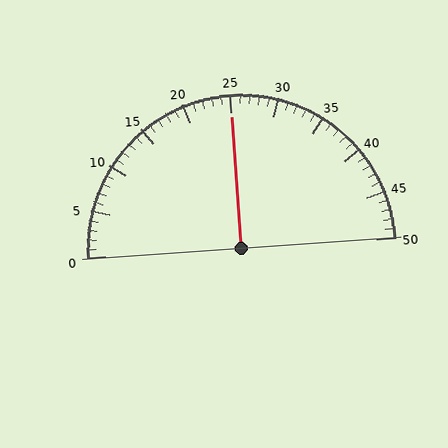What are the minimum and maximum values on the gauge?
The gauge ranges from 0 to 50.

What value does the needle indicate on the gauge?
The needle indicates approximately 25.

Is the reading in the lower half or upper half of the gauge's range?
The reading is in the upper half of the range (0 to 50).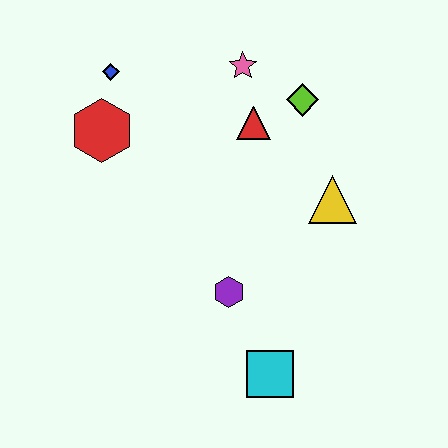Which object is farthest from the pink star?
The cyan square is farthest from the pink star.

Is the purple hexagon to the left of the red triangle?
Yes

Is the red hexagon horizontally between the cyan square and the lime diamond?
No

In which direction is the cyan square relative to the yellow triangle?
The cyan square is below the yellow triangle.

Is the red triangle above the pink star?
No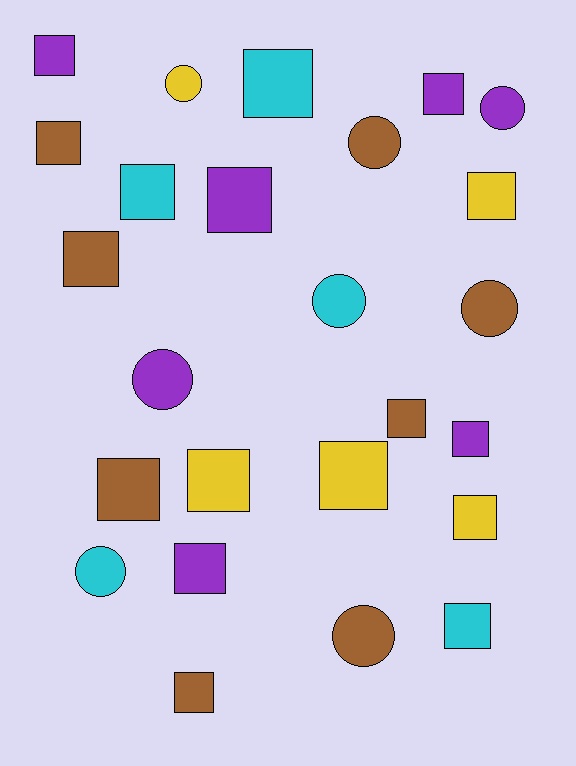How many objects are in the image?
There are 25 objects.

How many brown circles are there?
There are 3 brown circles.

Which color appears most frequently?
Brown, with 8 objects.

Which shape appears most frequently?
Square, with 17 objects.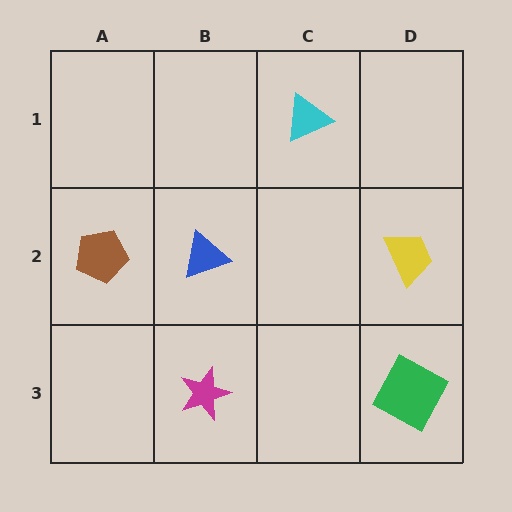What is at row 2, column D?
A yellow trapezoid.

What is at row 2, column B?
A blue triangle.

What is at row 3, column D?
A green square.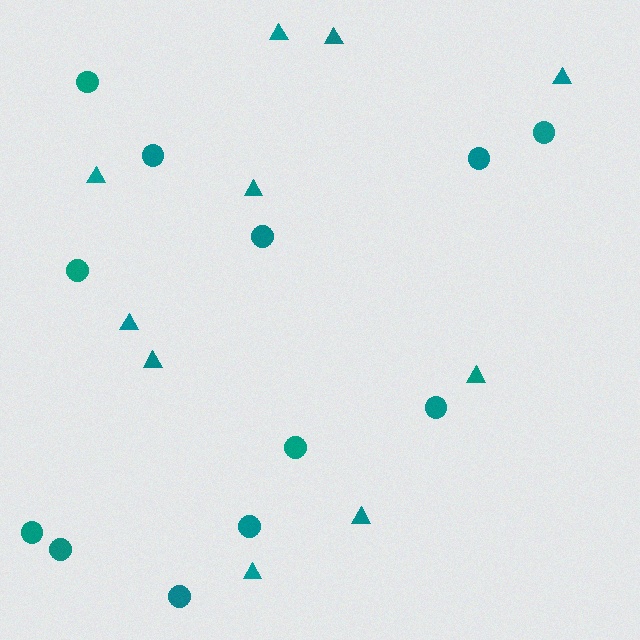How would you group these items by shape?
There are 2 groups: one group of circles (12) and one group of triangles (10).